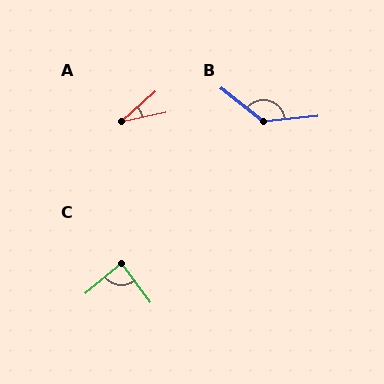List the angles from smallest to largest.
A (29°), C (87°), B (136°).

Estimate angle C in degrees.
Approximately 87 degrees.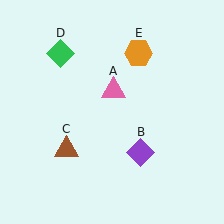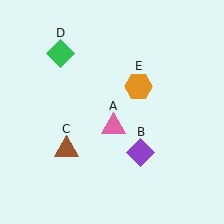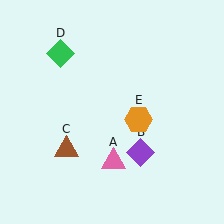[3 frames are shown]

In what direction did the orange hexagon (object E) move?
The orange hexagon (object E) moved down.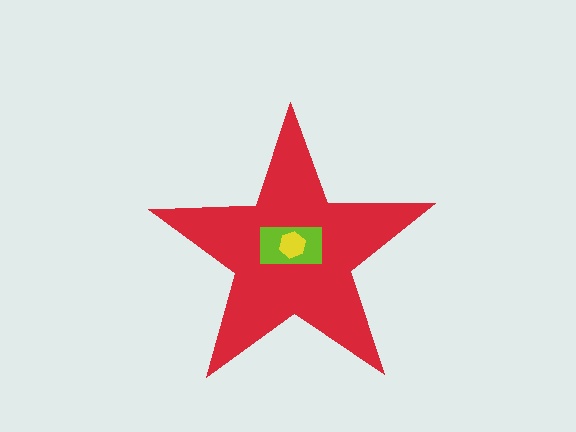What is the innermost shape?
The yellow hexagon.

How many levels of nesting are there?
3.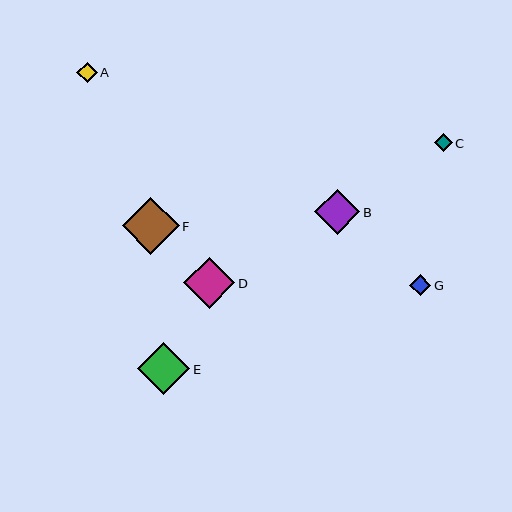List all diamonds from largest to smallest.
From largest to smallest: F, E, D, B, G, A, C.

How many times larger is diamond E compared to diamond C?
Diamond E is approximately 2.9 times the size of diamond C.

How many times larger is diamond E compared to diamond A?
Diamond E is approximately 2.6 times the size of diamond A.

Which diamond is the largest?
Diamond F is the largest with a size of approximately 57 pixels.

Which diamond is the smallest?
Diamond C is the smallest with a size of approximately 18 pixels.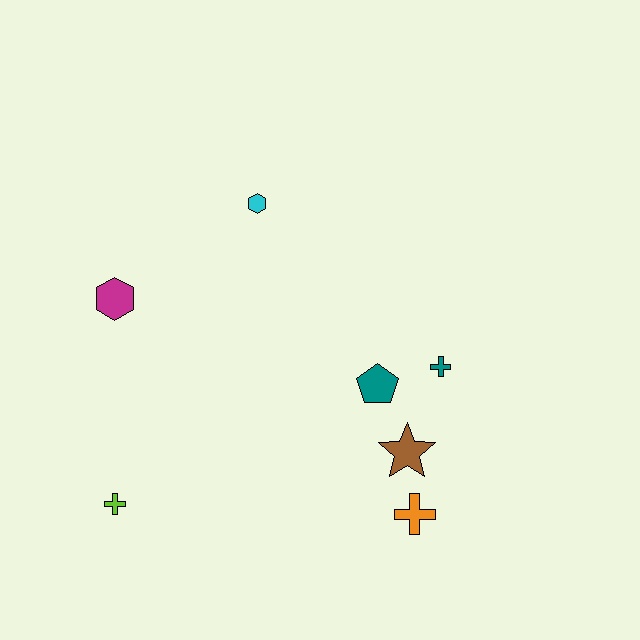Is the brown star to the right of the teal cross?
No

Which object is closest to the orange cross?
The brown star is closest to the orange cross.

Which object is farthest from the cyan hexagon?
The orange cross is farthest from the cyan hexagon.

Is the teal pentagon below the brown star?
No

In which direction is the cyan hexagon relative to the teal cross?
The cyan hexagon is to the left of the teal cross.